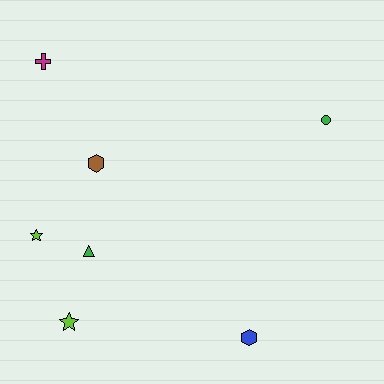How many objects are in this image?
There are 7 objects.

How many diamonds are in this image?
There are no diamonds.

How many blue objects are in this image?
There is 1 blue object.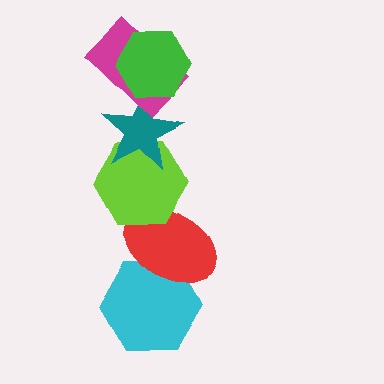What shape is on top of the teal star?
The magenta rectangle is on top of the teal star.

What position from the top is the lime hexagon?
The lime hexagon is 4th from the top.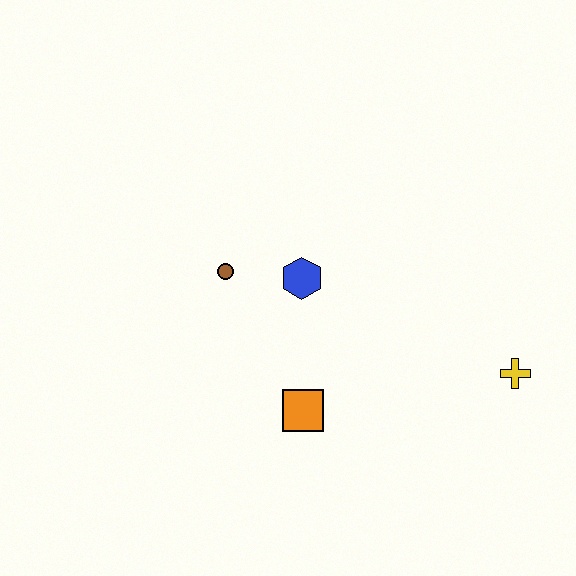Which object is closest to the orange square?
The blue hexagon is closest to the orange square.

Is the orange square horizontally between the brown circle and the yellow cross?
Yes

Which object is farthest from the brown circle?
The yellow cross is farthest from the brown circle.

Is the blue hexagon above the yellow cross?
Yes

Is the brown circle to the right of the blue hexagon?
No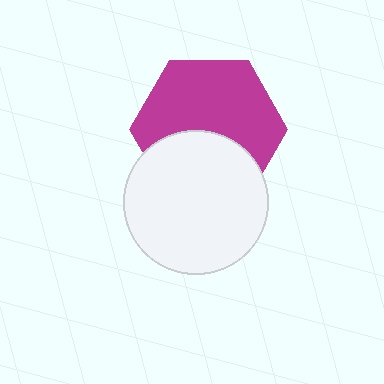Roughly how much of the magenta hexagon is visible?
About half of it is visible (roughly 62%).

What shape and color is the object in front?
The object in front is a white circle.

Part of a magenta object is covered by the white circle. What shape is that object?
It is a hexagon.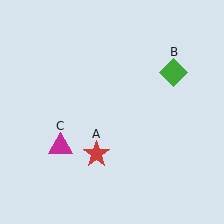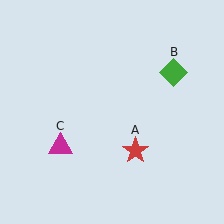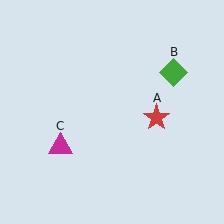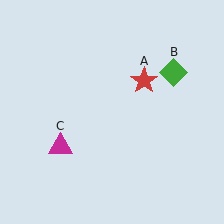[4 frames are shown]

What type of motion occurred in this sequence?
The red star (object A) rotated counterclockwise around the center of the scene.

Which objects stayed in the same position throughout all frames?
Green diamond (object B) and magenta triangle (object C) remained stationary.